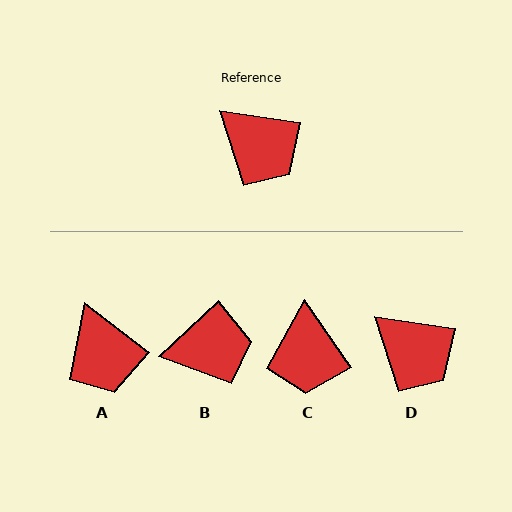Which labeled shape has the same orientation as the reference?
D.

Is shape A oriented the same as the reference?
No, it is off by about 29 degrees.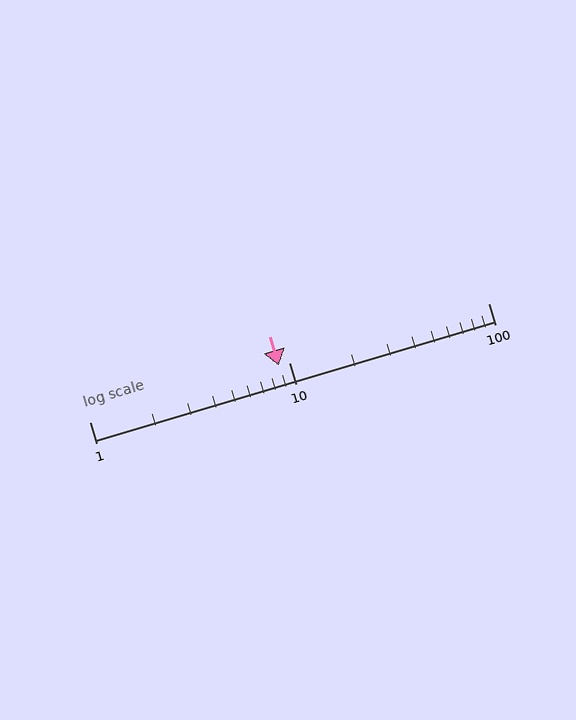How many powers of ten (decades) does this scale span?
The scale spans 2 decades, from 1 to 100.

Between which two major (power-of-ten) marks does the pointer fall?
The pointer is between 1 and 10.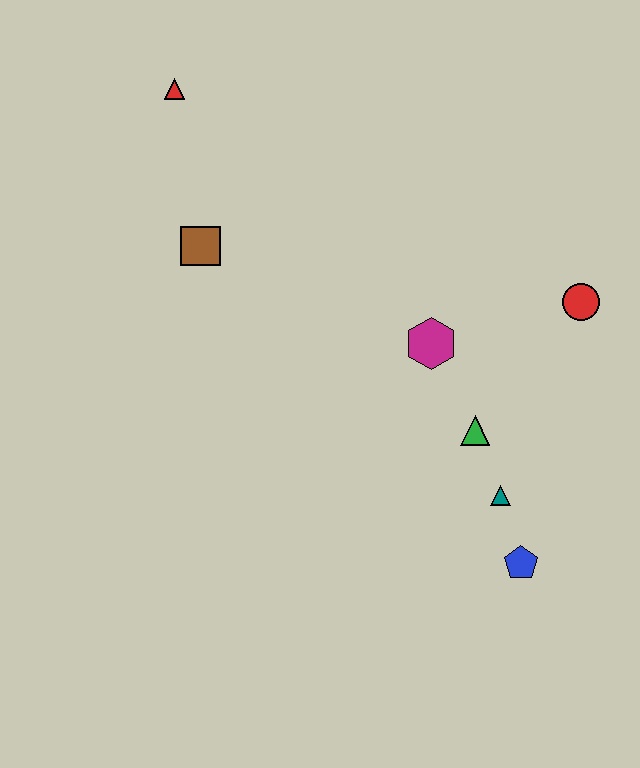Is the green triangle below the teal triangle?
No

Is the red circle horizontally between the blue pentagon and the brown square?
No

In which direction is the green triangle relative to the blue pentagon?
The green triangle is above the blue pentagon.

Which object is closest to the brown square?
The red triangle is closest to the brown square.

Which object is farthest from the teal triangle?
The red triangle is farthest from the teal triangle.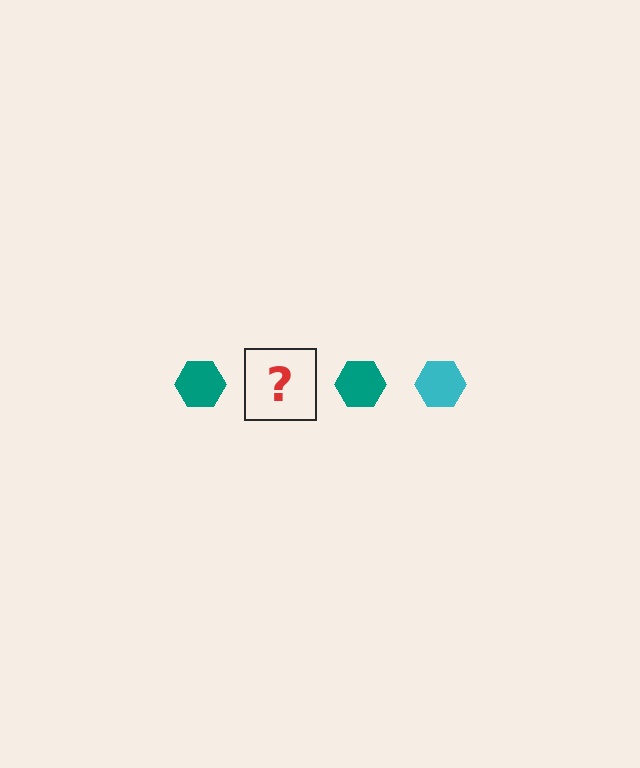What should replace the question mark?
The question mark should be replaced with a cyan hexagon.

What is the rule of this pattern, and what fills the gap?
The rule is that the pattern cycles through teal, cyan hexagons. The gap should be filled with a cyan hexagon.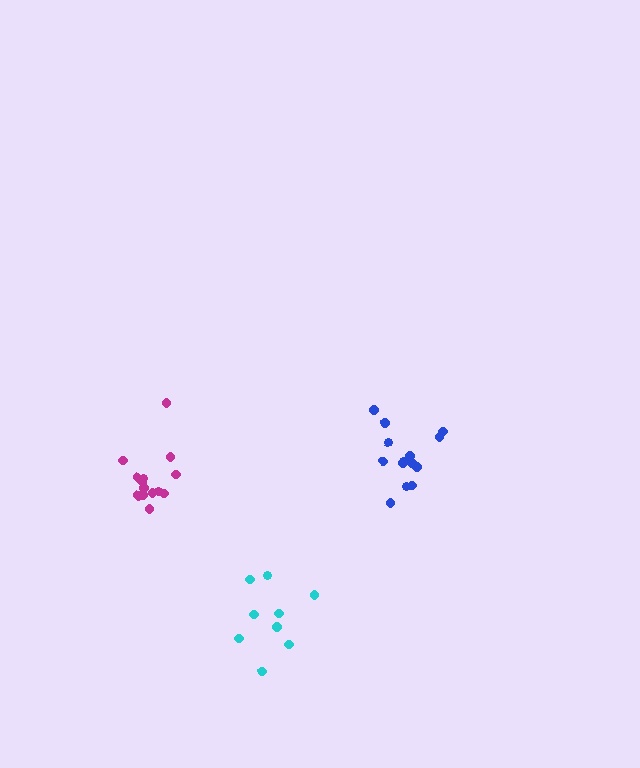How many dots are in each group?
Group 1: 9 dots, Group 2: 15 dots, Group 3: 14 dots (38 total).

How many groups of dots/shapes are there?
There are 3 groups.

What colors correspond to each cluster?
The clusters are colored: cyan, blue, magenta.